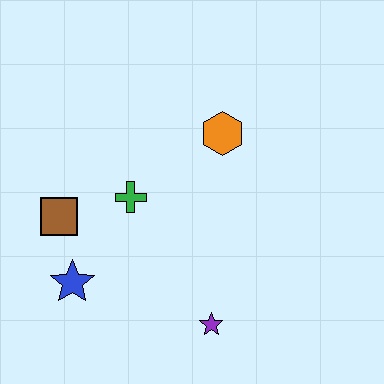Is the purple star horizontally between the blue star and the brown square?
No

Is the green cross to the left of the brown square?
No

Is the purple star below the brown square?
Yes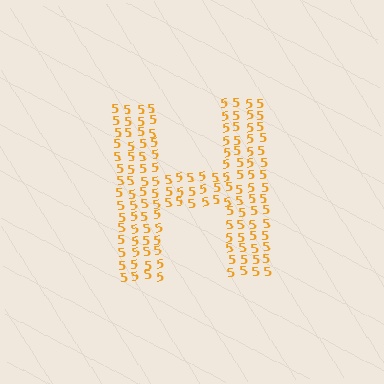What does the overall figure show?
The overall figure shows the letter H.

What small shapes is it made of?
It is made of small digit 5's.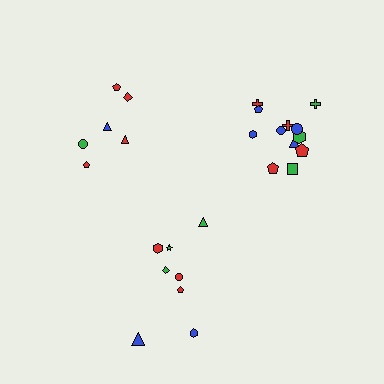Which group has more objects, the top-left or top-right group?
The top-right group.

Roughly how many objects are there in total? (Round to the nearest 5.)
Roughly 25 objects in total.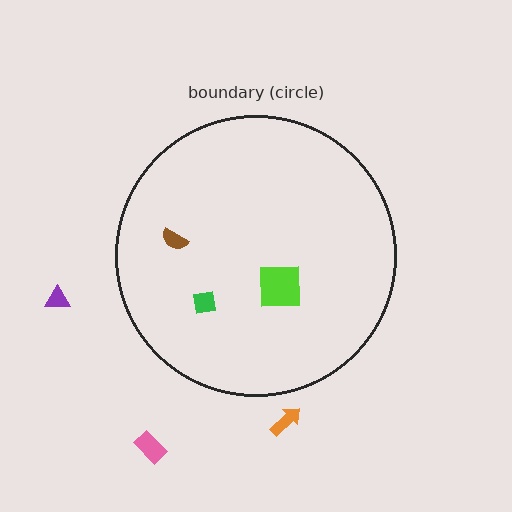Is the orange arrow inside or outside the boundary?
Outside.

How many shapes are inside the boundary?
3 inside, 3 outside.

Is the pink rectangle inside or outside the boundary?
Outside.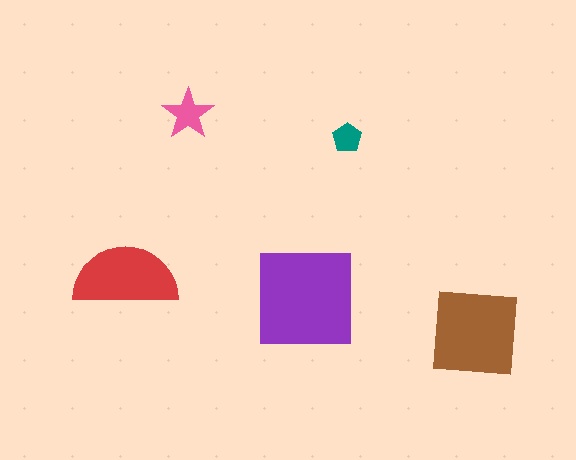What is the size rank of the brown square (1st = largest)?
2nd.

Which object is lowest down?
The brown square is bottommost.